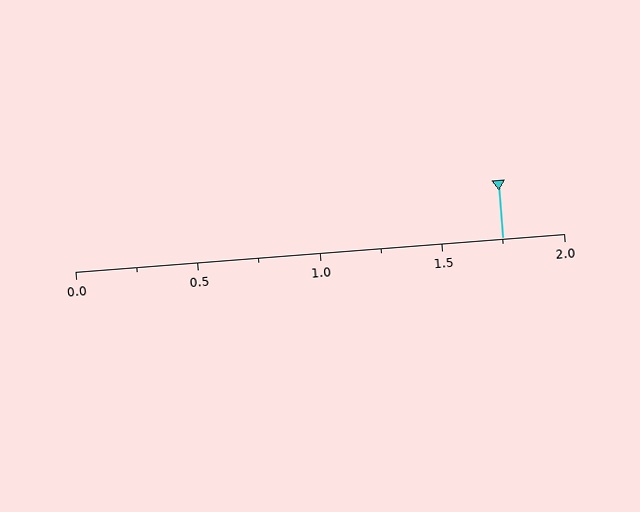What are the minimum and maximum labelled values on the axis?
The axis runs from 0.0 to 2.0.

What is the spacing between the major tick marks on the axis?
The major ticks are spaced 0.5 apart.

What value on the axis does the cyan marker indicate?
The marker indicates approximately 1.75.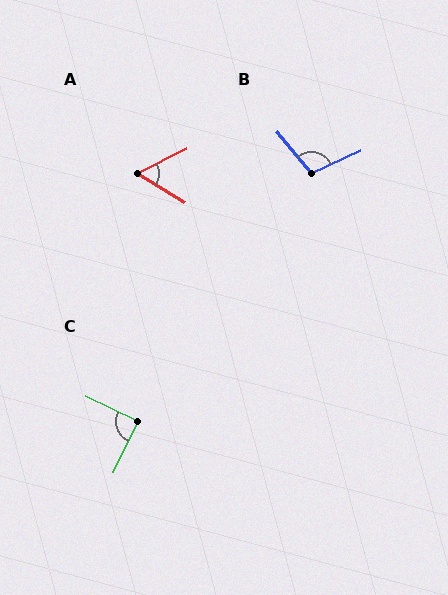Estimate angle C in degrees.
Approximately 90 degrees.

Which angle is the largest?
B, at approximately 104 degrees.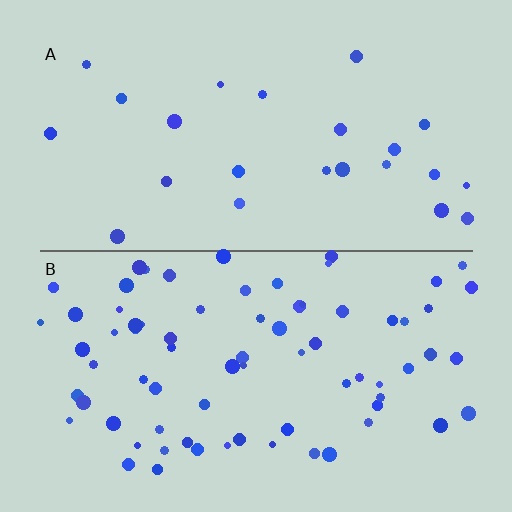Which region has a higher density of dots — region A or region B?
B (the bottom).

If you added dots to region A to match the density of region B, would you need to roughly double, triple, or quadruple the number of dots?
Approximately triple.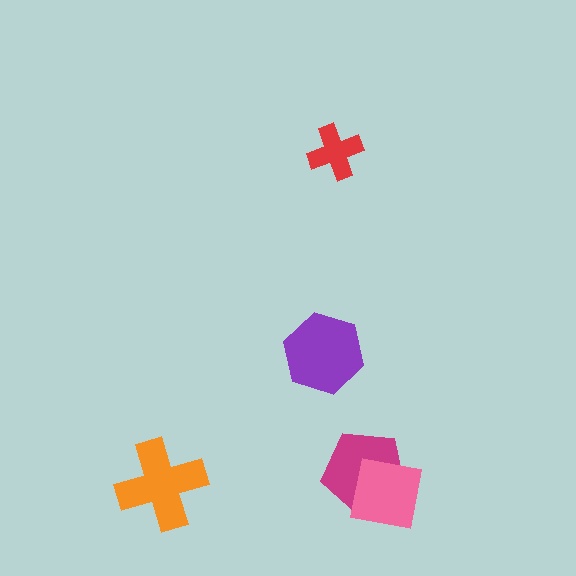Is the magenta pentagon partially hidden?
Yes, it is partially covered by another shape.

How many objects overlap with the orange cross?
0 objects overlap with the orange cross.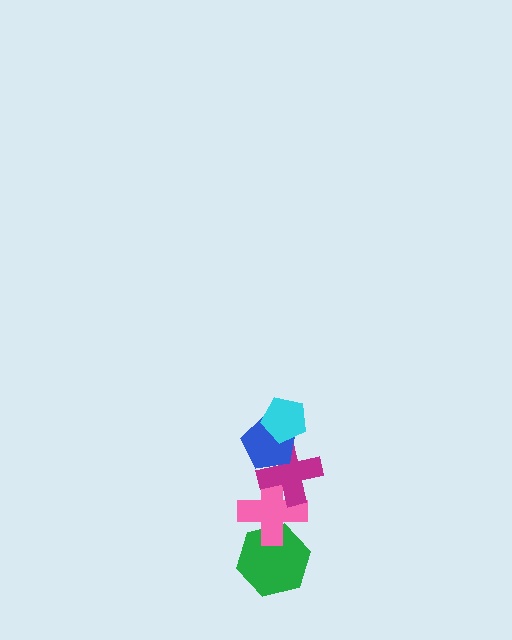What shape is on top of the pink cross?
The magenta cross is on top of the pink cross.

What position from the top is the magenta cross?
The magenta cross is 3rd from the top.